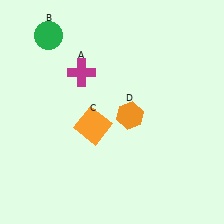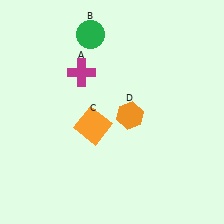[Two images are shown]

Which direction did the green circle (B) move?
The green circle (B) moved right.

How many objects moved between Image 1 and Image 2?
1 object moved between the two images.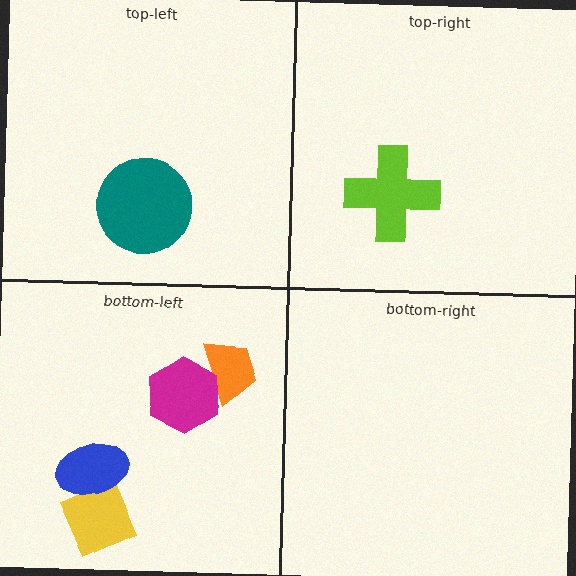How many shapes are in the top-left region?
1.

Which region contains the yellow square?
The bottom-left region.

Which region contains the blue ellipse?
The bottom-left region.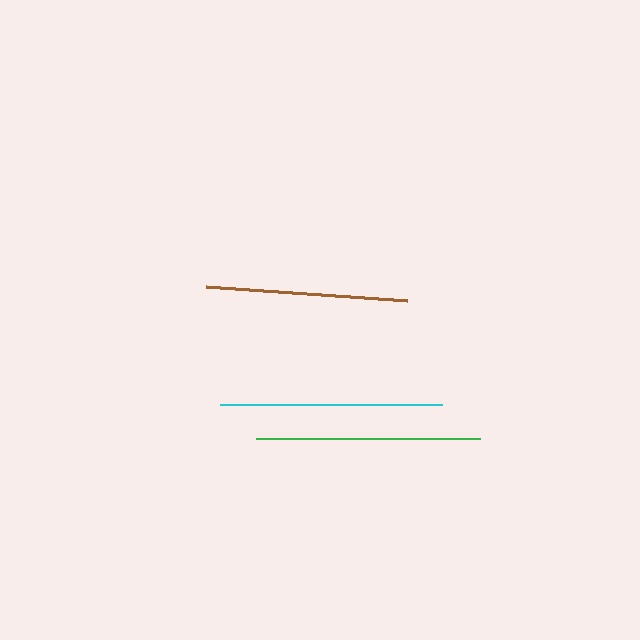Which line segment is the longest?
The green line is the longest at approximately 224 pixels.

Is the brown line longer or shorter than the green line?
The green line is longer than the brown line.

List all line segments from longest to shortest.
From longest to shortest: green, cyan, brown.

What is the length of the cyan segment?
The cyan segment is approximately 222 pixels long.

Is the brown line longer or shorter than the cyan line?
The cyan line is longer than the brown line.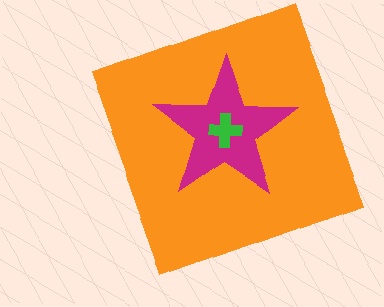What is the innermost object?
The green cross.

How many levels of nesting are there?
3.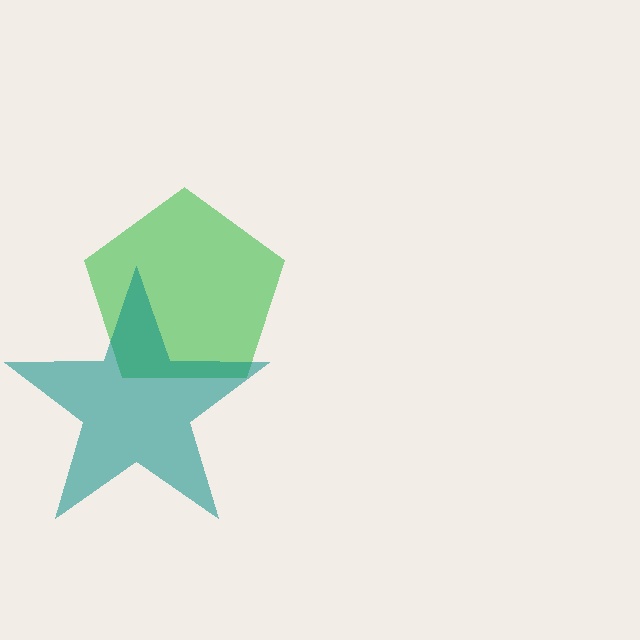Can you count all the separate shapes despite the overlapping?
Yes, there are 2 separate shapes.